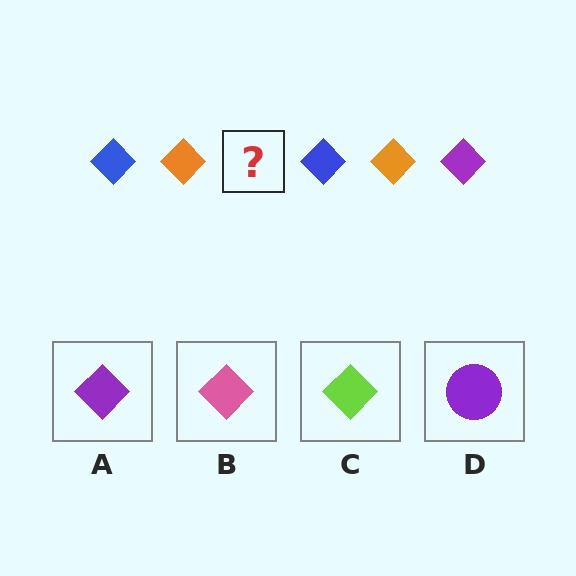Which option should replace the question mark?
Option A.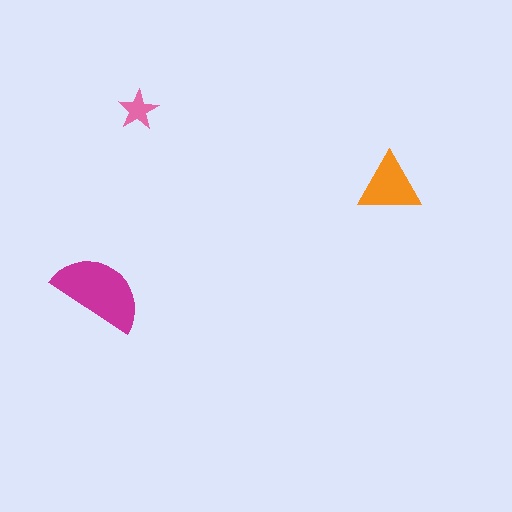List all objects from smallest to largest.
The pink star, the orange triangle, the magenta semicircle.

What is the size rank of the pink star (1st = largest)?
3rd.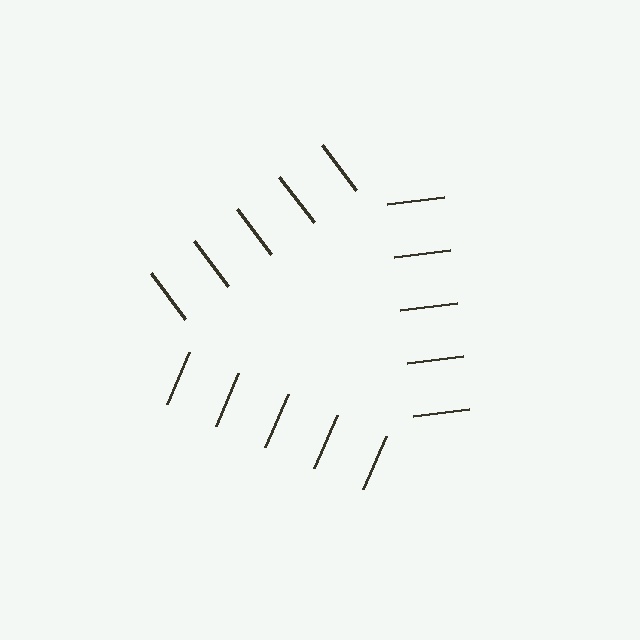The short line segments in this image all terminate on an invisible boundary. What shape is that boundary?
An illusory triangle — the line segments terminate on its edges but no continuous stroke is drawn.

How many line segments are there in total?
15 — 5 along each of the 3 edges.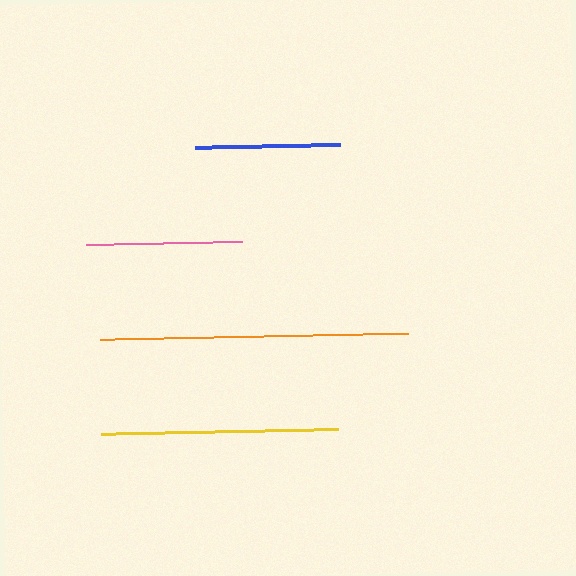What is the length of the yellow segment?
The yellow segment is approximately 237 pixels long.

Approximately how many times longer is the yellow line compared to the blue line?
The yellow line is approximately 1.6 times the length of the blue line.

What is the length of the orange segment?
The orange segment is approximately 308 pixels long.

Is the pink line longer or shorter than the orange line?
The orange line is longer than the pink line.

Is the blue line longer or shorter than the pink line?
The pink line is longer than the blue line.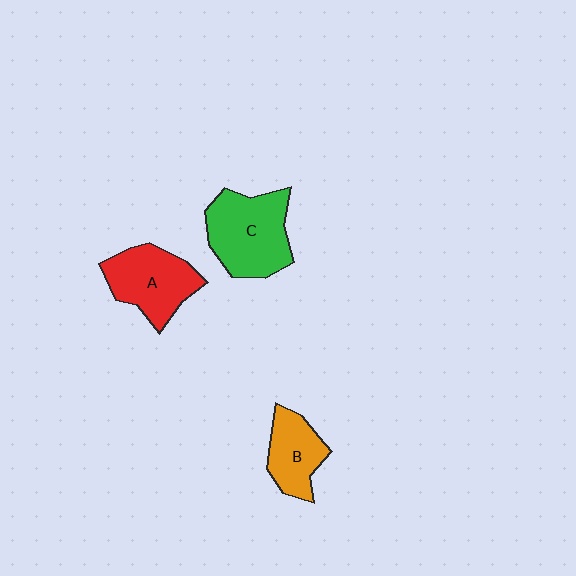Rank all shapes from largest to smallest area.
From largest to smallest: C (green), A (red), B (orange).